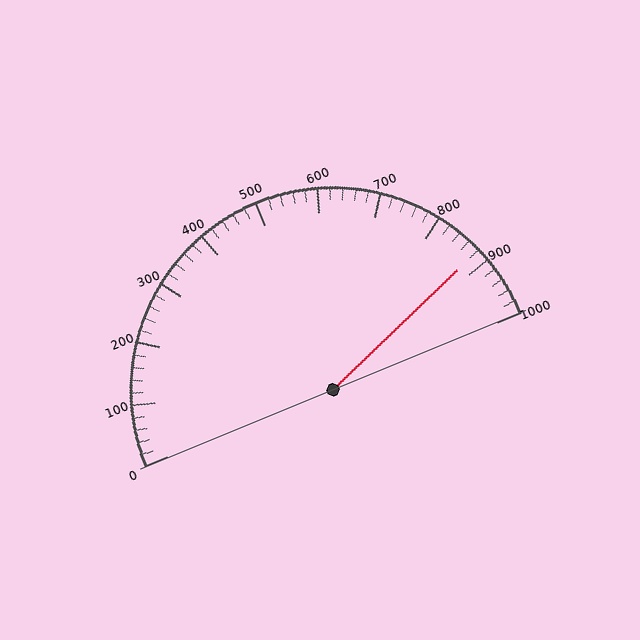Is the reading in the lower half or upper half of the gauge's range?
The reading is in the upper half of the range (0 to 1000).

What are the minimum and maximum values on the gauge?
The gauge ranges from 0 to 1000.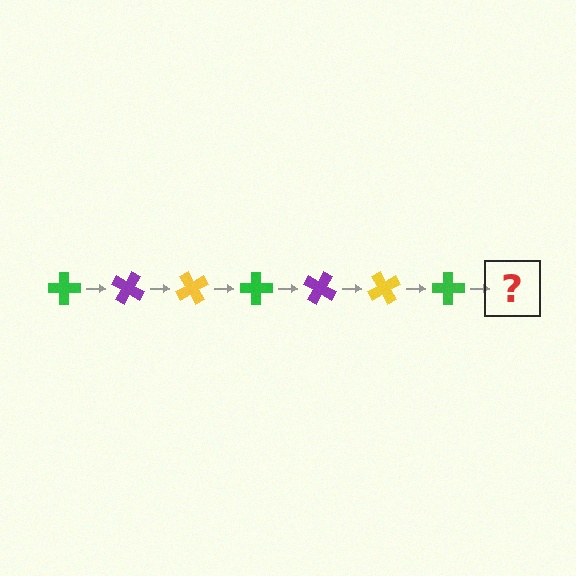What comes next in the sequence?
The next element should be a purple cross, rotated 210 degrees from the start.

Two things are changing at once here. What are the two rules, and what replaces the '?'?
The two rules are that it rotates 30 degrees each step and the color cycles through green, purple, and yellow. The '?' should be a purple cross, rotated 210 degrees from the start.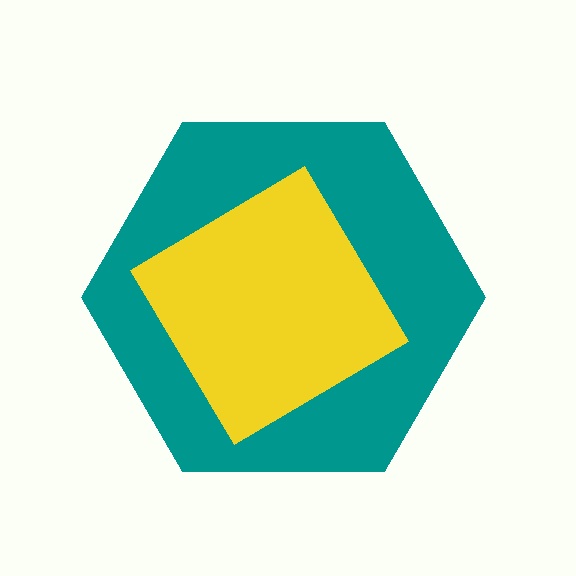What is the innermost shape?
The yellow diamond.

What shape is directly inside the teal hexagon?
The yellow diamond.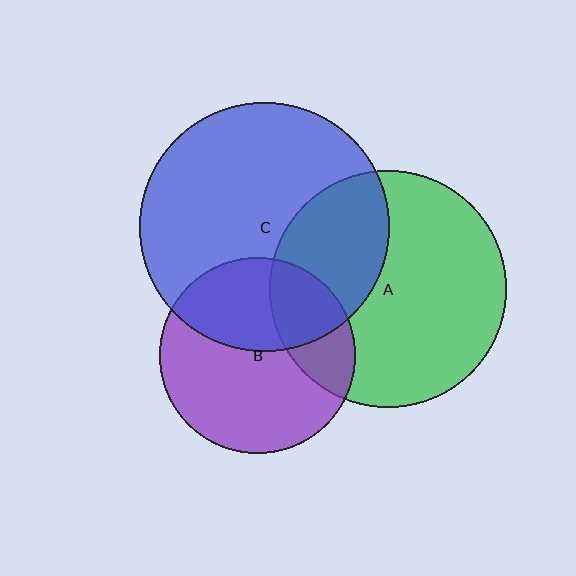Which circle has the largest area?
Circle C (blue).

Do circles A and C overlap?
Yes.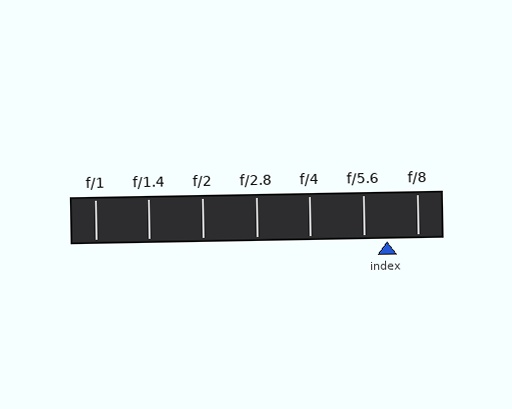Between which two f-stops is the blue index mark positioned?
The index mark is between f/5.6 and f/8.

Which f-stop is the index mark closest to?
The index mark is closest to f/5.6.